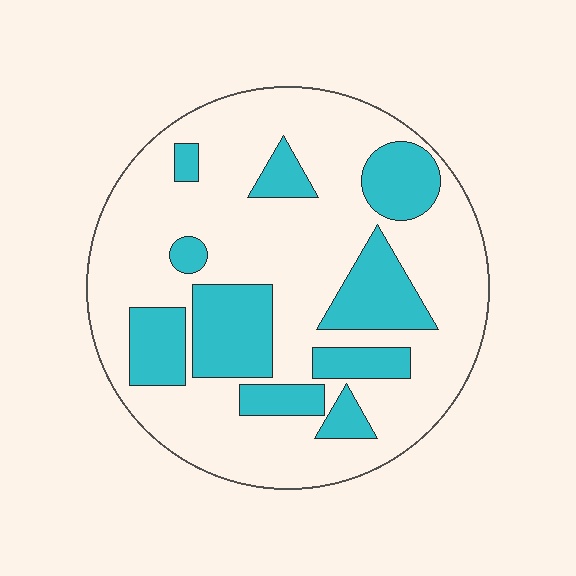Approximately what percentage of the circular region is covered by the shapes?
Approximately 30%.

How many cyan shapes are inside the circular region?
10.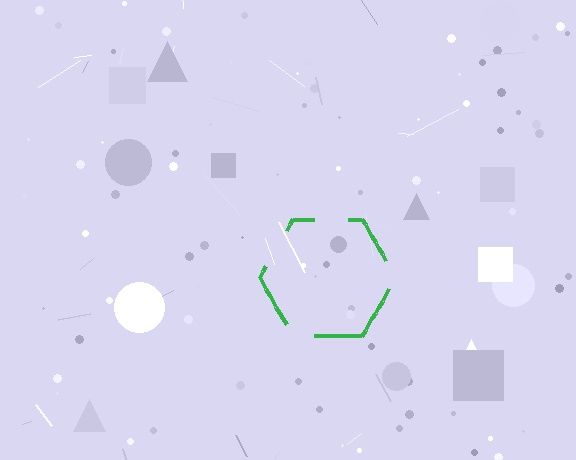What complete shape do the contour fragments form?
The contour fragments form a hexagon.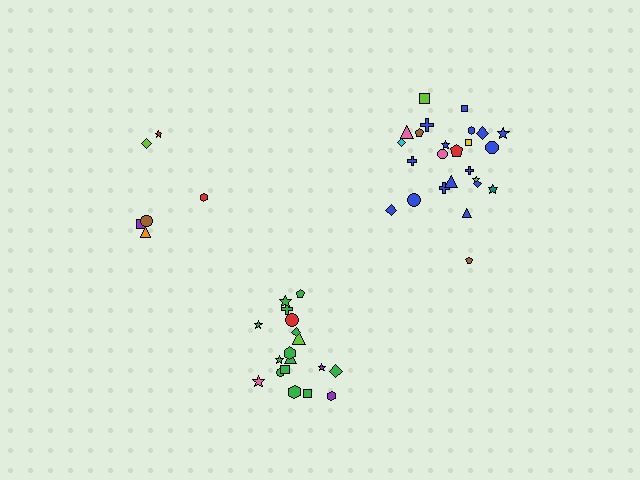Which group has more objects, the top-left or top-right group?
The top-right group.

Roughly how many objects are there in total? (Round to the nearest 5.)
Roughly 50 objects in total.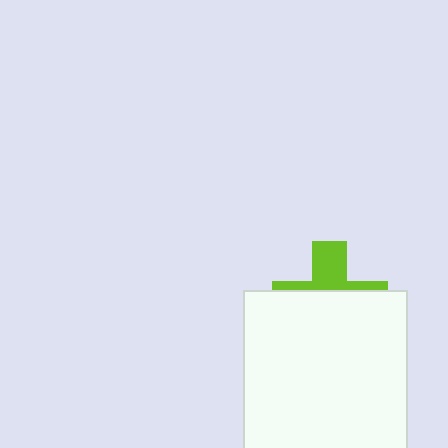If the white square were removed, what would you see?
You would see the complete lime cross.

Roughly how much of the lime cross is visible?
A small part of it is visible (roughly 34%).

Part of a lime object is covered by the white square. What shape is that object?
It is a cross.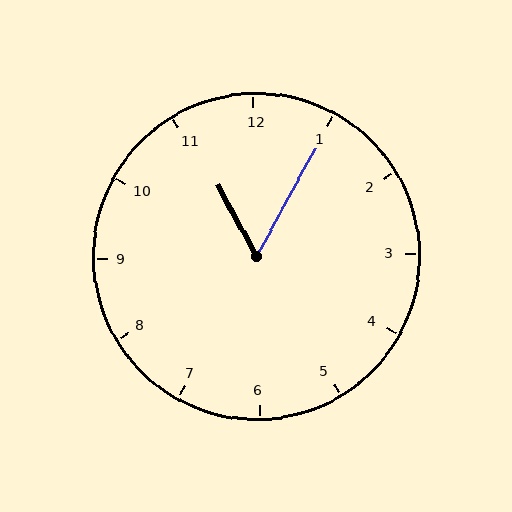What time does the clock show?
11:05.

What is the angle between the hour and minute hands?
Approximately 58 degrees.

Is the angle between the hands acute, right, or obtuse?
It is acute.